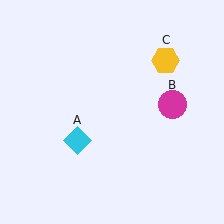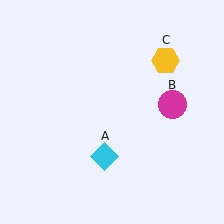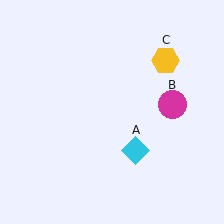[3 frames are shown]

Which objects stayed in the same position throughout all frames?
Magenta circle (object B) and yellow hexagon (object C) remained stationary.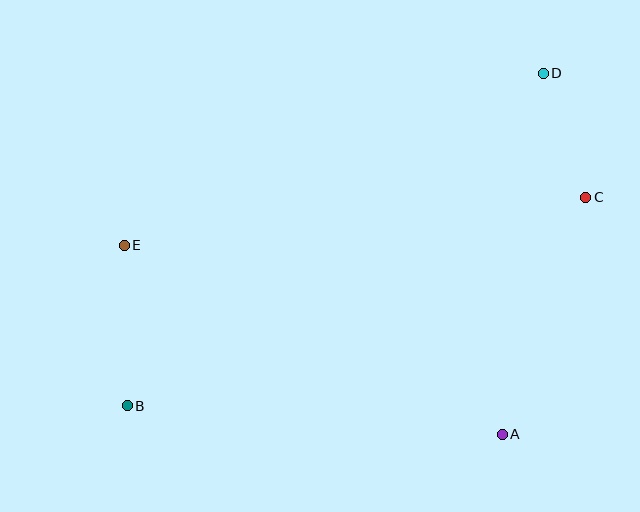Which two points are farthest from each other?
Points B and D are farthest from each other.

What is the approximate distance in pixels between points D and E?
The distance between D and E is approximately 453 pixels.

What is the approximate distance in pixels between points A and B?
The distance between A and B is approximately 376 pixels.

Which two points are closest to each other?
Points C and D are closest to each other.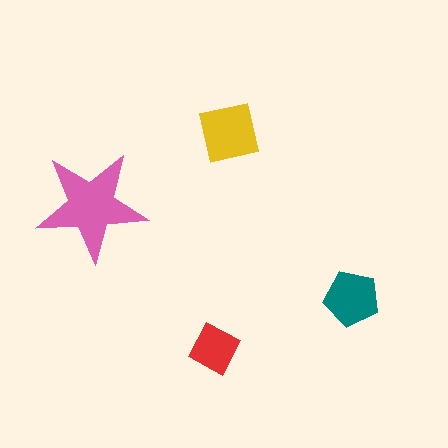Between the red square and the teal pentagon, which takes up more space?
The teal pentagon.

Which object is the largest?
The pink star.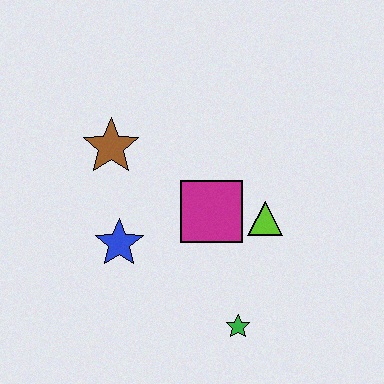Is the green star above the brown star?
No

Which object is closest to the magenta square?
The lime triangle is closest to the magenta square.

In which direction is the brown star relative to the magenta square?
The brown star is to the left of the magenta square.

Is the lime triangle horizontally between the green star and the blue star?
No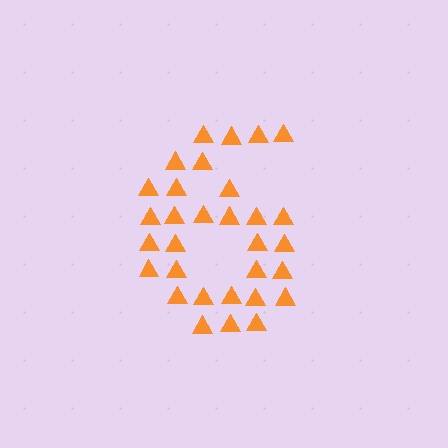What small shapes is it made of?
It is made of small triangles.